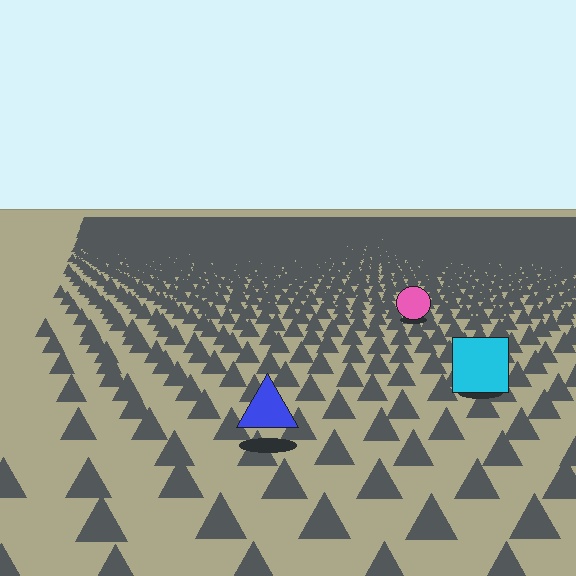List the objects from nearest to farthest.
From nearest to farthest: the blue triangle, the cyan square, the pink circle.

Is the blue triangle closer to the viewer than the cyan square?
Yes. The blue triangle is closer — you can tell from the texture gradient: the ground texture is coarser near it.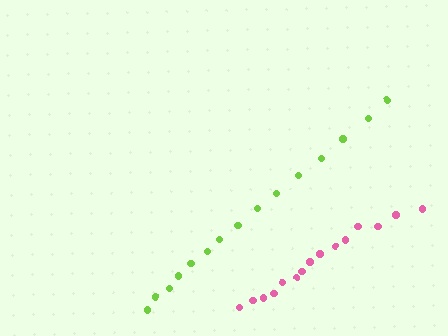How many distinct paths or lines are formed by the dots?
There are 2 distinct paths.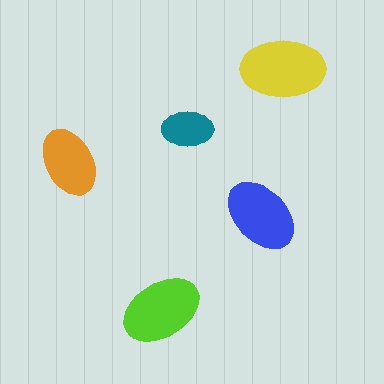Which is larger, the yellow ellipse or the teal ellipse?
The yellow one.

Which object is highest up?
The yellow ellipse is topmost.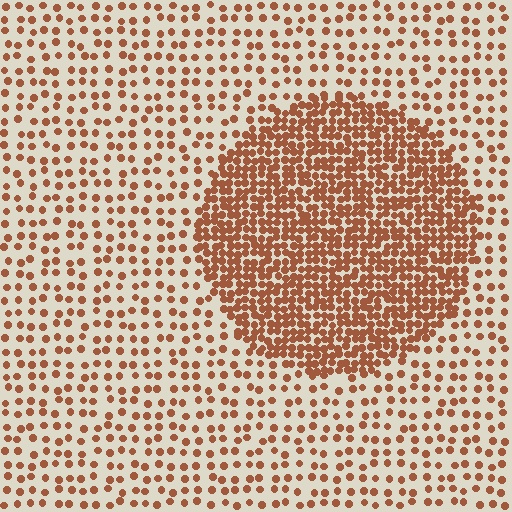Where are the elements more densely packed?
The elements are more densely packed inside the circle boundary.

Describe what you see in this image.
The image contains small brown elements arranged at two different densities. A circle-shaped region is visible where the elements are more densely packed than the surrounding area.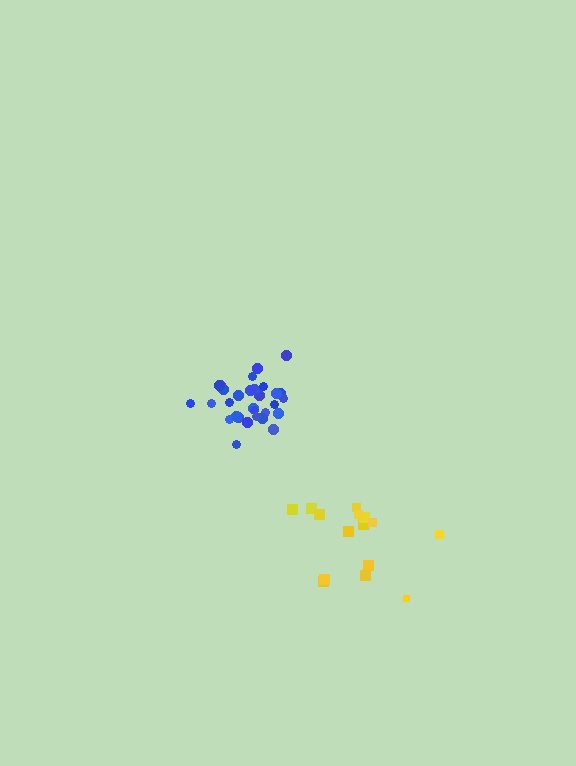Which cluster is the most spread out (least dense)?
Yellow.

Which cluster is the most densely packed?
Blue.